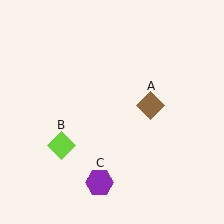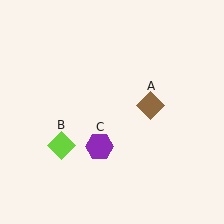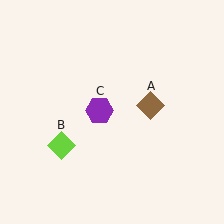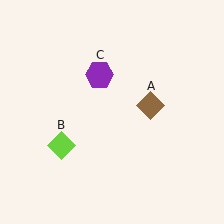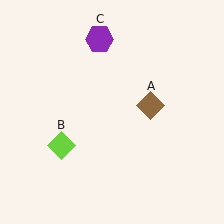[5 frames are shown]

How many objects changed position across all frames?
1 object changed position: purple hexagon (object C).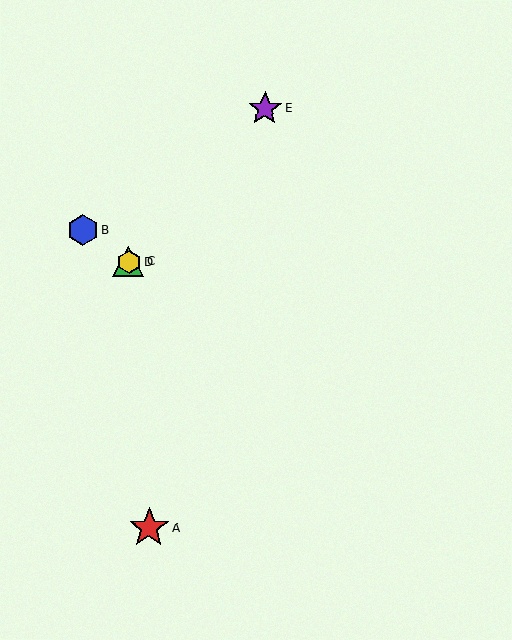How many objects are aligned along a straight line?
3 objects (B, C, D) are aligned along a straight line.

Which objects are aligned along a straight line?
Objects B, C, D are aligned along a straight line.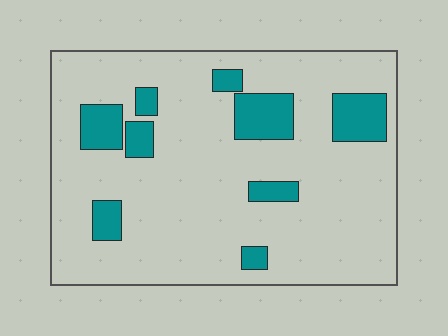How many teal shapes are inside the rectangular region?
9.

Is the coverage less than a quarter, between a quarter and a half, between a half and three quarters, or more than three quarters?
Less than a quarter.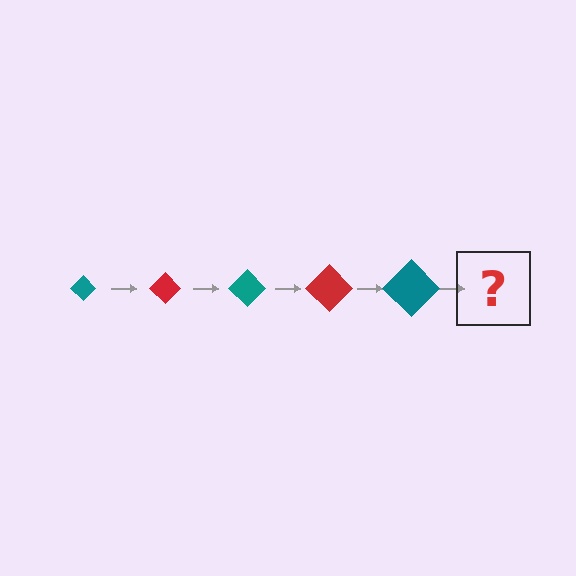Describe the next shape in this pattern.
It should be a red diamond, larger than the previous one.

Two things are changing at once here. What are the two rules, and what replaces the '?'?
The two rules are that the diamond grows larger each step and the color cycles through teal and red. The '?' should be a red diamond, larger than the previous one.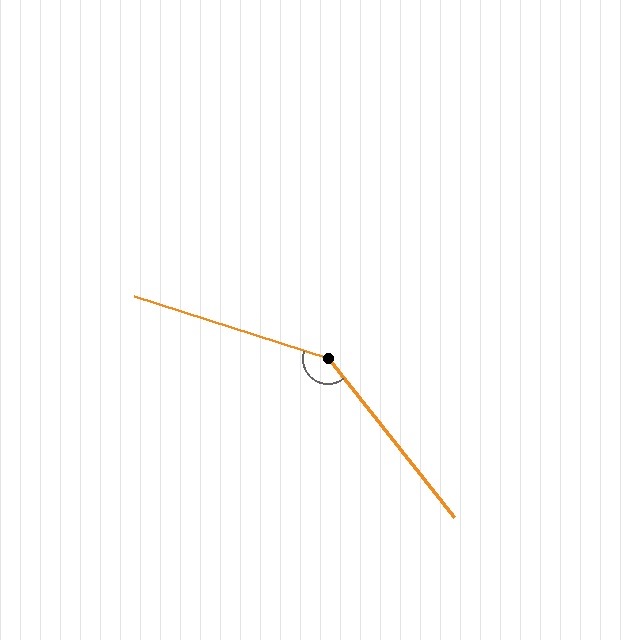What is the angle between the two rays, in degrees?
Approximately 146 degrees.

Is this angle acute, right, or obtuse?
It is obtuse.